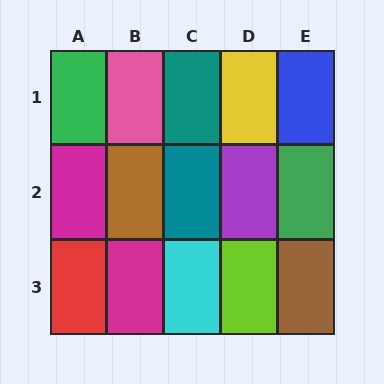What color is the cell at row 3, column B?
Magenta.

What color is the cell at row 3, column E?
Brown.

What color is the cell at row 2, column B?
Brown.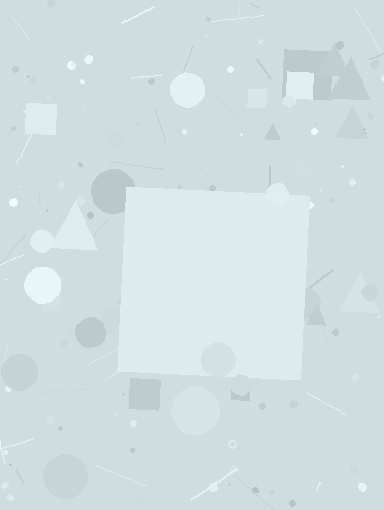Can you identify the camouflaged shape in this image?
The camouflaged shape is a square.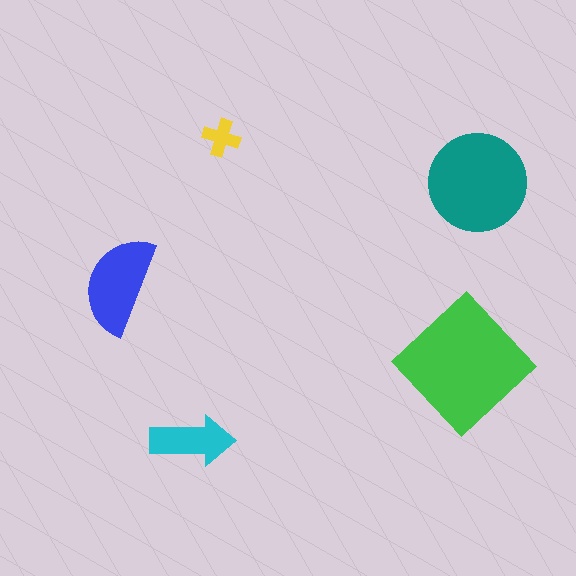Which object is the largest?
The green diamond.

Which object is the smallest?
The yellow cross.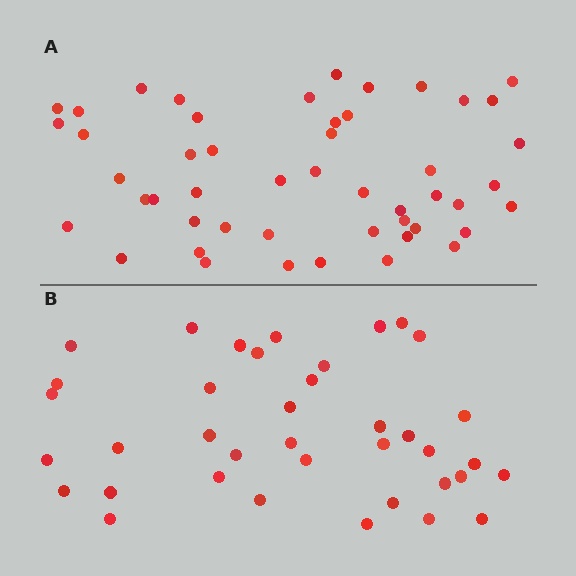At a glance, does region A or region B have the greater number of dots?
Region A (the top region) has more dots.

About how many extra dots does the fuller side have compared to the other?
Region A has roughly 12 or so more dots than region B.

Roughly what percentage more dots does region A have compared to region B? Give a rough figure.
About 30% more.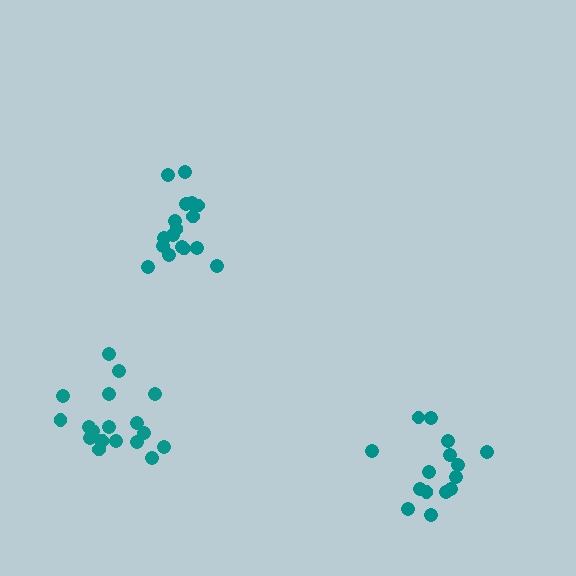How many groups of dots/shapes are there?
There are 3 groups.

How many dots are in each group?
Group 1: 19 dots, Group 2: 15 dots, Group 3: 17 dots (51 total).